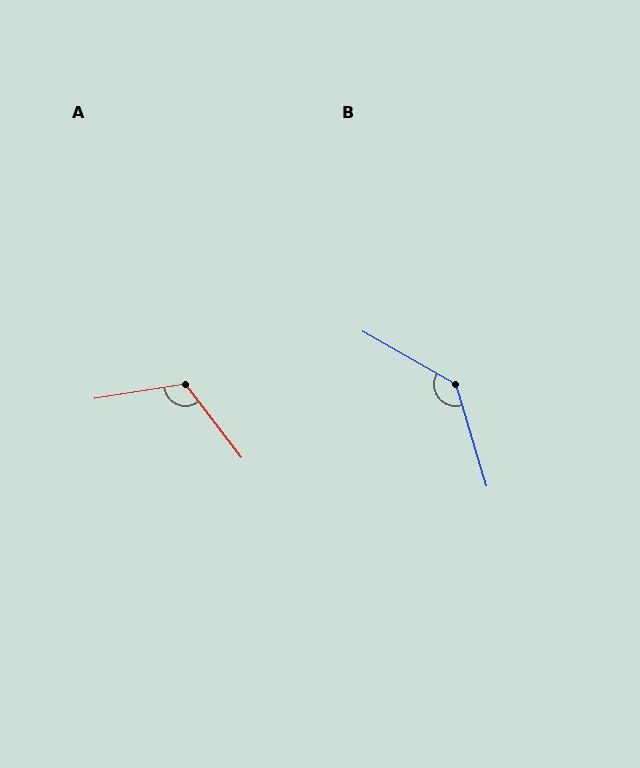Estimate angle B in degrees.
Approximately 136 degrees.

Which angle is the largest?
B, at approximately 136 degrees.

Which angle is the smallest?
A, at approximately 118 degrees.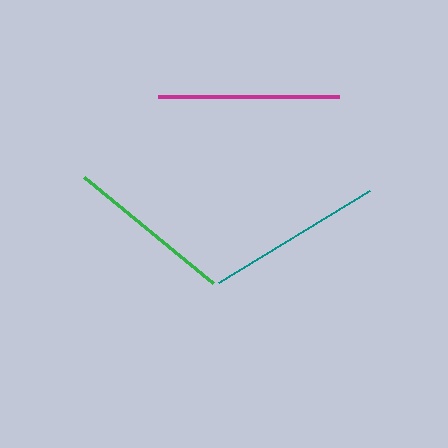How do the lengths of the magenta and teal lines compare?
The magenta and teal lines are approximately the same length.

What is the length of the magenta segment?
The magenta segment is approximately 181 pixels long.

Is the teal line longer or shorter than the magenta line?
The magenta line is longer than the teal line.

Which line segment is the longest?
The magenta line is the longest at approximately 181 pixels.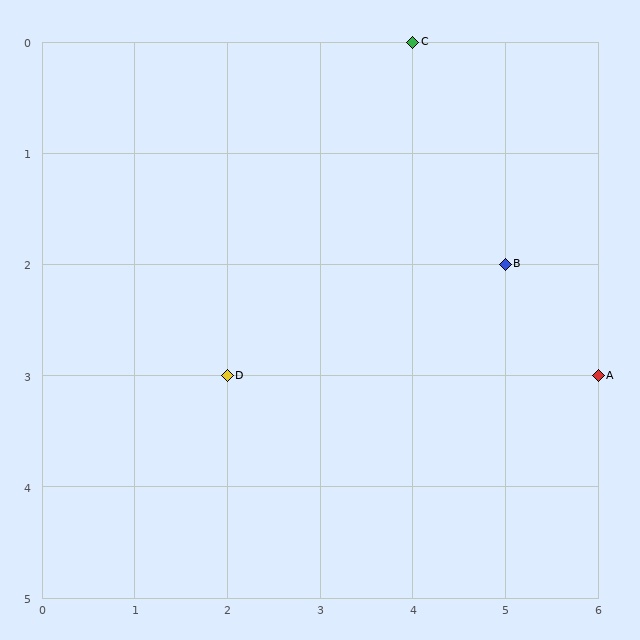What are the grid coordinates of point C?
Point C is at grid coordinates (4, 0).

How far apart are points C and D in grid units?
Points C and D are 2 columns and 3 rows apart (about 3.6 grid units diagonally).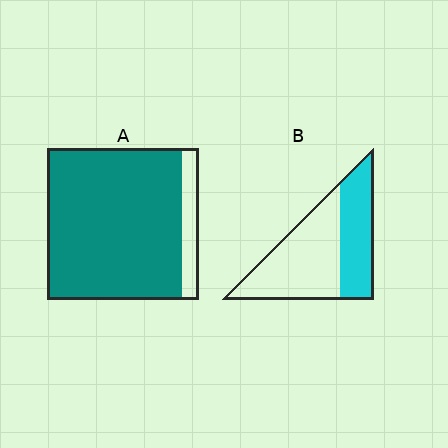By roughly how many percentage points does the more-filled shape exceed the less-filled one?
By roughly 50 percentage points (A over B).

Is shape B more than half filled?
No.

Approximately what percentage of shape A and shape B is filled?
A is approximately 90% and B is approximately 40%.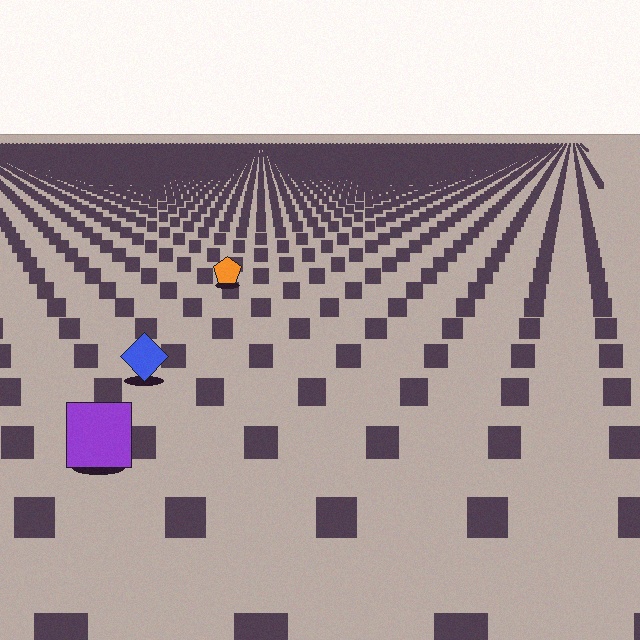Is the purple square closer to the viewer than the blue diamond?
Yes. The purple square is closer — you can tell from the texture gradient: the ground texture is coarser near it.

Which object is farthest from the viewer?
The orange pentagon is farthest from the viewer. It appears smaller and the ground texture around it is denser.